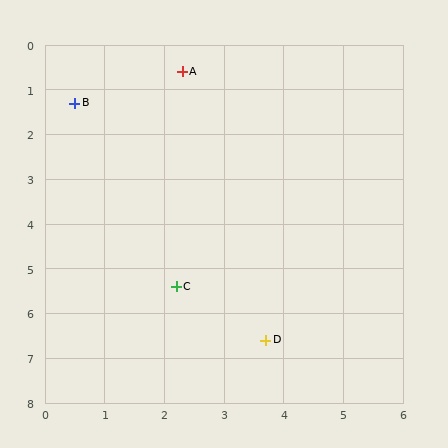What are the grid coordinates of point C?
Point C is at approximately (2.2, 5.4).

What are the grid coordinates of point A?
Point A is at approximately (2.3, 0.6).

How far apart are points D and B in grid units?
Points D and B are about 6.2 grid units apart.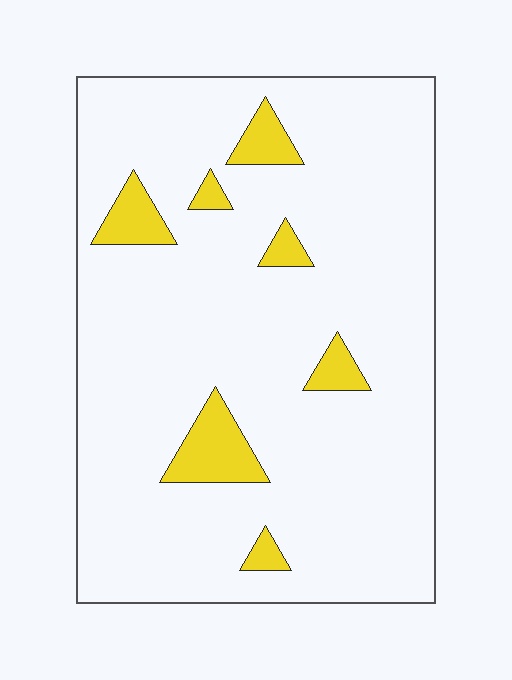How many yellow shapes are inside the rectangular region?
7.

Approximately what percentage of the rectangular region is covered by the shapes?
Approximately 10%.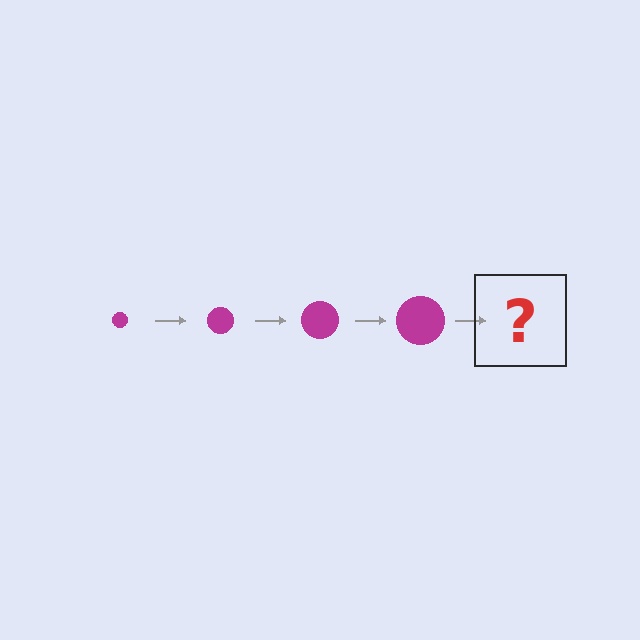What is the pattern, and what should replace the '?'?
The pattern is that the circle gets progressively larger each step. The '?' should be a magenta circle, larger than the previous one.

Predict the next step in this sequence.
The next step is a magenta circle, larger than the previous one.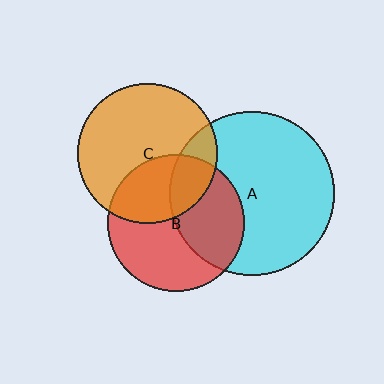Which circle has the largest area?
Circle A (cyan).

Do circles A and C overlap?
Yes.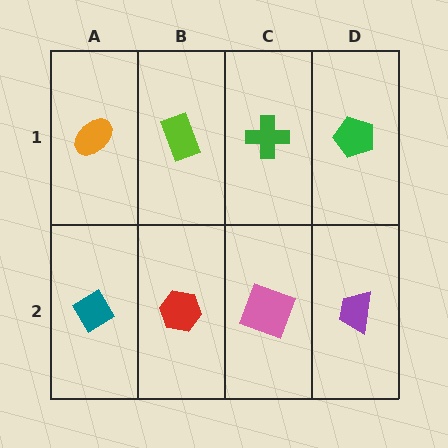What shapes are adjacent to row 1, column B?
A red hexagon (row 2, column B), an orange ellipse (row 1, column A), a green cross (row 1, column C).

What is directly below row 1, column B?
A red hexagon.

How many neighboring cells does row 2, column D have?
2.